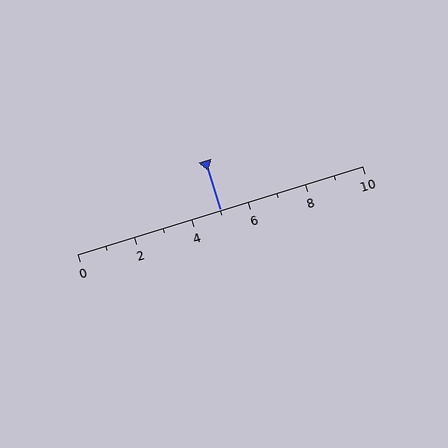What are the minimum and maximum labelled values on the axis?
The axis runs from 0 to 10.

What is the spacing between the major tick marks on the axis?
The major ticks are spaced 2 apart.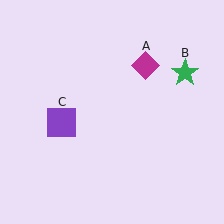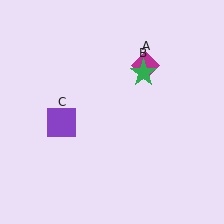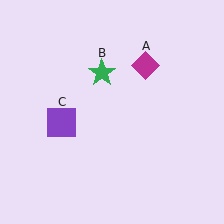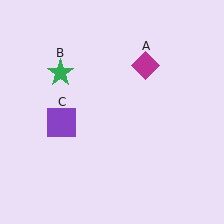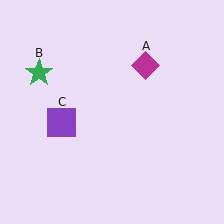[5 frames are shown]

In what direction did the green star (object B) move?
The green star (object B) moved left.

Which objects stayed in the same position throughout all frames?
Magenta diamond (object A) and purple square (object C) remained stationary.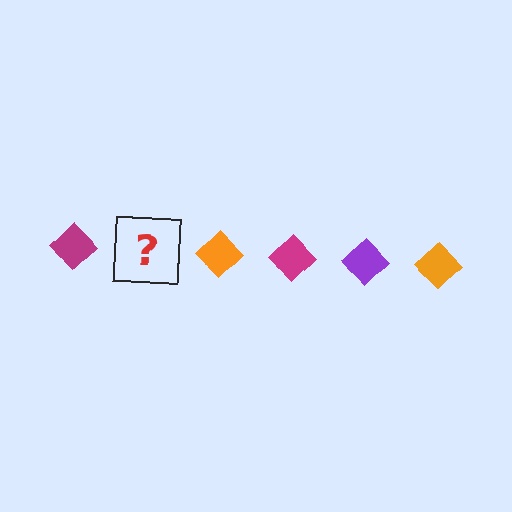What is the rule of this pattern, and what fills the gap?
The rule is that the pattern cycles through magenta, purple, orange diamonds. The gap should be filled with a purple diamond.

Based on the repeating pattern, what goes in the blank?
The blank should be a purple diamond.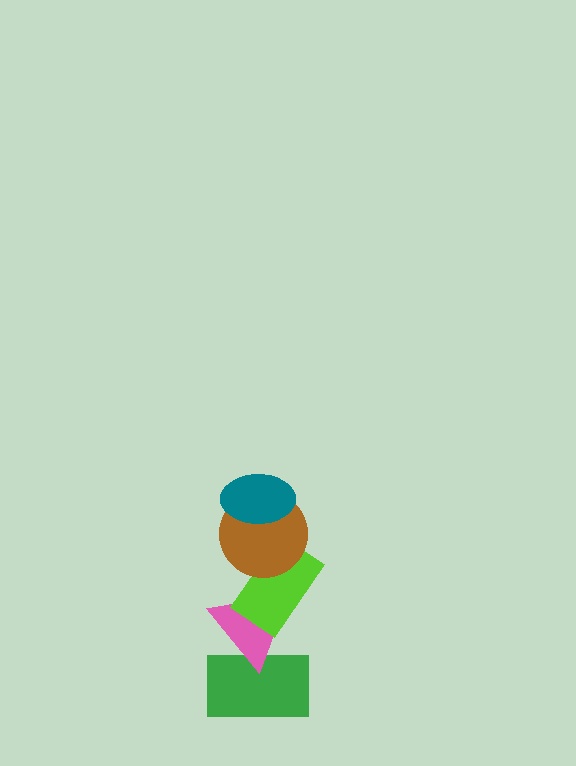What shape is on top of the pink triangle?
The lime rectangle is on top of the pink triangle.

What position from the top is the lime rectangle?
The lime rectangle is 3rd from the top.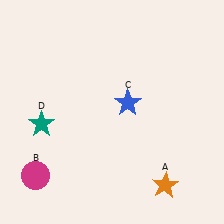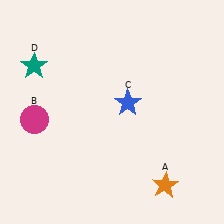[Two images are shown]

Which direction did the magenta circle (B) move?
The magenta circle (B) moved up.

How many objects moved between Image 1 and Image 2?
2 objects moved between the two images.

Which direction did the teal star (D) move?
The teal star (D) moved up.